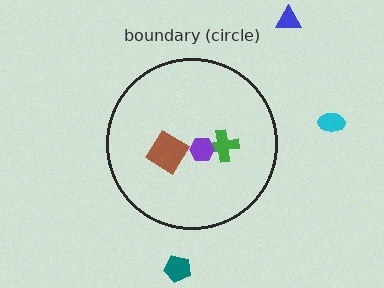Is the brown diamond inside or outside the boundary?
Inside.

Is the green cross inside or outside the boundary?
Inside.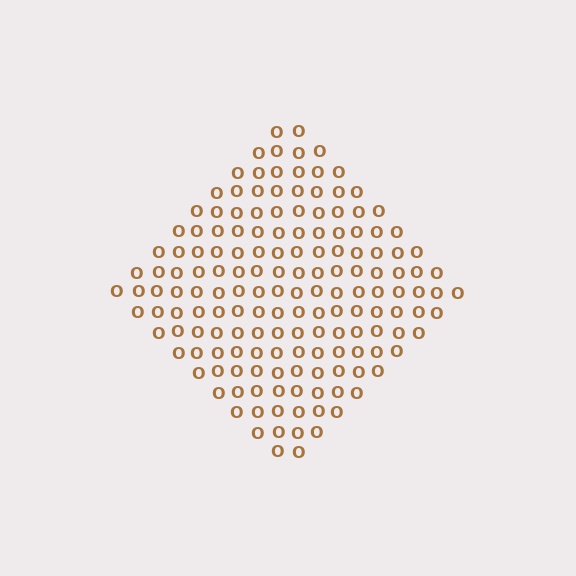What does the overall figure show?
The overall figure shows a diamond.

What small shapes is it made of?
It is made of small letter O's.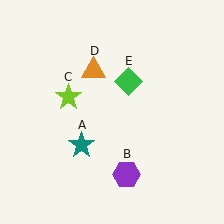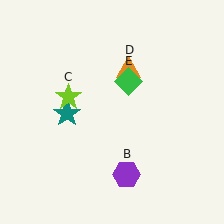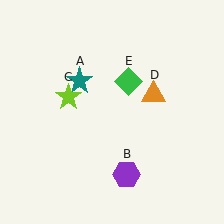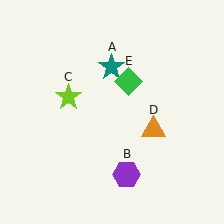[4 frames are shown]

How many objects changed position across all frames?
2 objects changed position: teal star (object A), orange triangle (object D).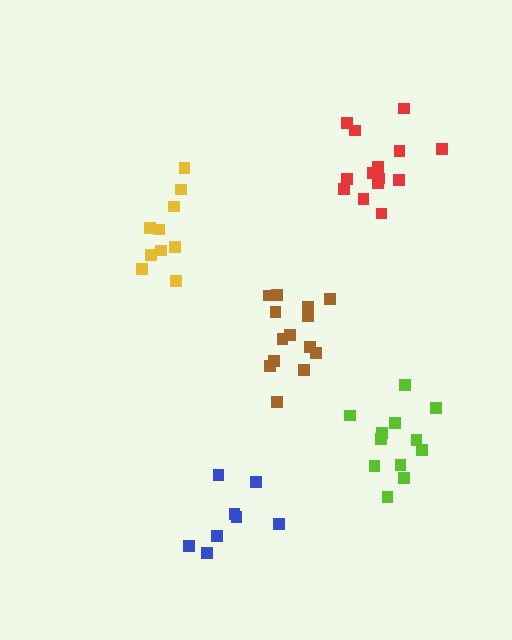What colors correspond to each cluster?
The clusters are colored: red, blue, brown, yellow, lime.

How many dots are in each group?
Group 1: 14 dots, Group 2: 8 dots, Group 3: 14 dots, Group 4: 10 dots, Group 5: 12 dots (58 total).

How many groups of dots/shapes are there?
There are 5 groups.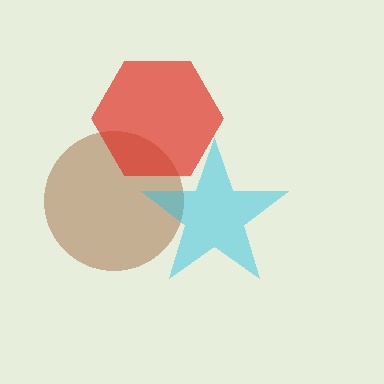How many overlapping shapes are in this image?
There are 3 overlapping shapes in the image.